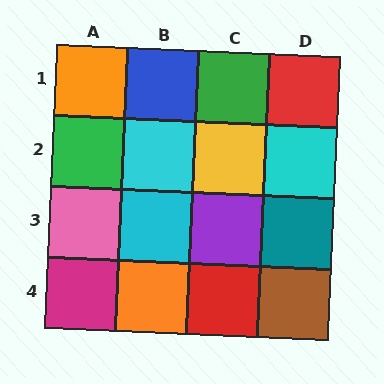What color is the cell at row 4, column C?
Red.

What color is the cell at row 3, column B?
Cyan.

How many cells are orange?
2 cells are orange.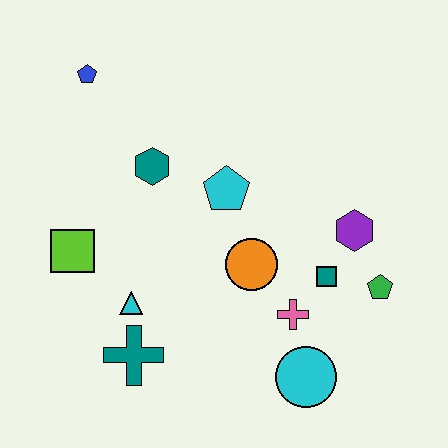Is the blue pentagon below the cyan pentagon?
No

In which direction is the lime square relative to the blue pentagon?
The lime square is below the blue pentagon.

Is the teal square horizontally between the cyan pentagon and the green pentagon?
Yes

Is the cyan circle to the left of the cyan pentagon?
No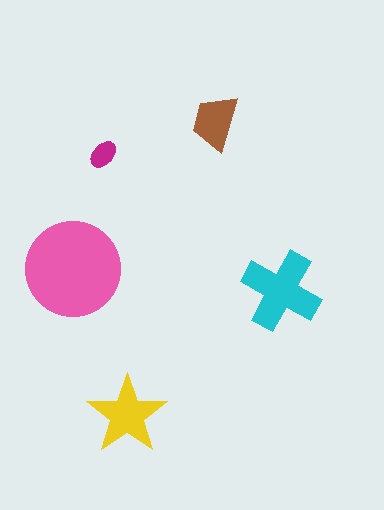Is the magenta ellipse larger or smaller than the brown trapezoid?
Smaller.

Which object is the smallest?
The magenta ellipse.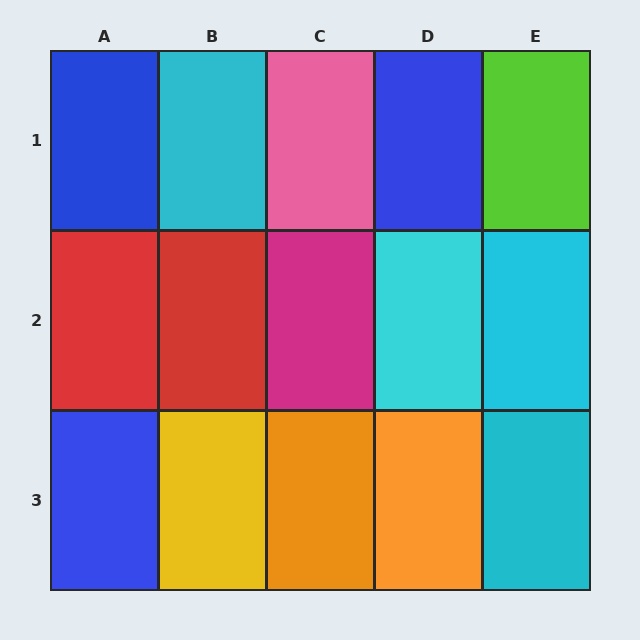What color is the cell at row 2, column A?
Red.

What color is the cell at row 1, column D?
Blue.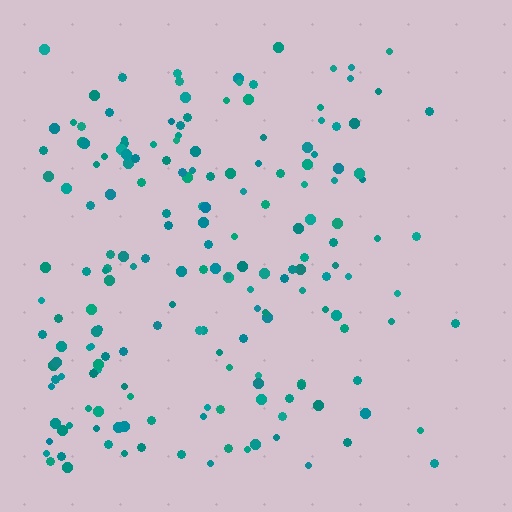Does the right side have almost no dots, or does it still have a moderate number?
Still a moderate number, just noticeably fewer than the left.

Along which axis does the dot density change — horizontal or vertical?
Horizontal.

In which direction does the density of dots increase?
From right to left, with the left side densest.